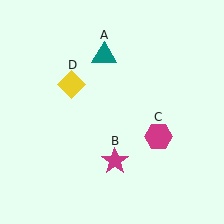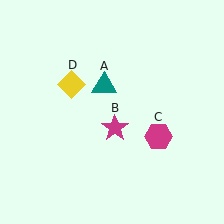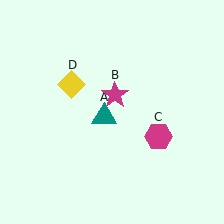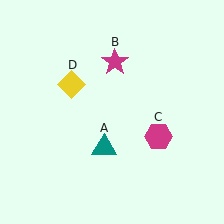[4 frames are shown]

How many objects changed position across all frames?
2 objects changed position: teal triangle (object A), magenta star (object B).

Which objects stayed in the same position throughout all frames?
Magenta hexagon (object C) and yellow diamond (object D) remained stationary.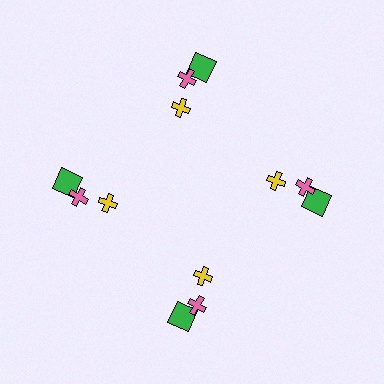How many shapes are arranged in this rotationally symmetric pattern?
There are 12 shapes, arranged in 4 groups of 3.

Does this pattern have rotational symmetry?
Yes, this pattern has 4-fold rotational symmetry. It looks the same after rotating 90 degrees around the center.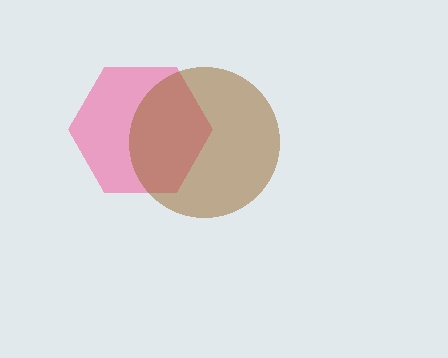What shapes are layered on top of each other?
The layered shapes are: a pink hexagon, a brown circle.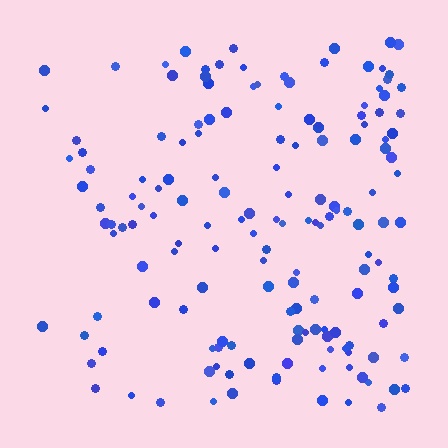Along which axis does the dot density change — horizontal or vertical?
Horizontal.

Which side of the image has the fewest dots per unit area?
The left.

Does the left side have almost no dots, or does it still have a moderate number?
Still a moderate number, just noticeably fewer than the right.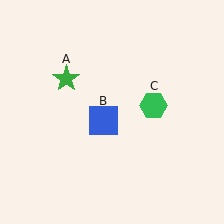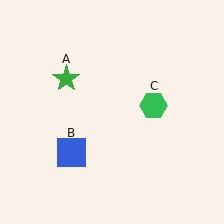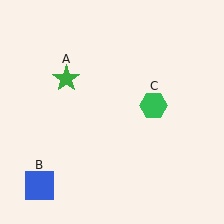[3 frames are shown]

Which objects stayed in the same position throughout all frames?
Green star (object A) and green hexagon (object C) remained stationary.